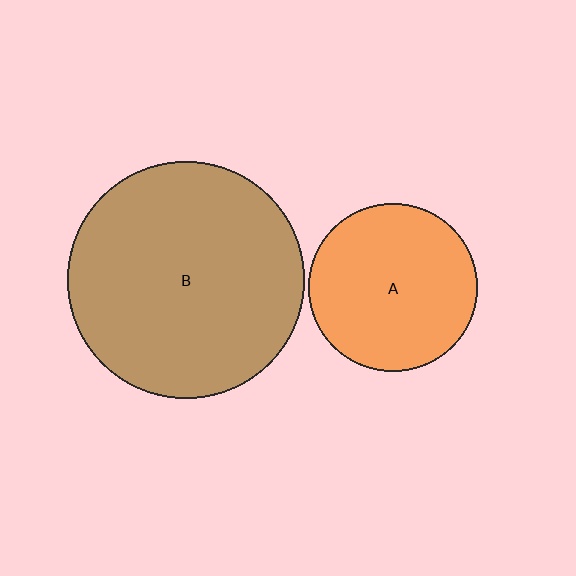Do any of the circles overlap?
No, none of the circles overlap.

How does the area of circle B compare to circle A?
Approximately 2.0 times.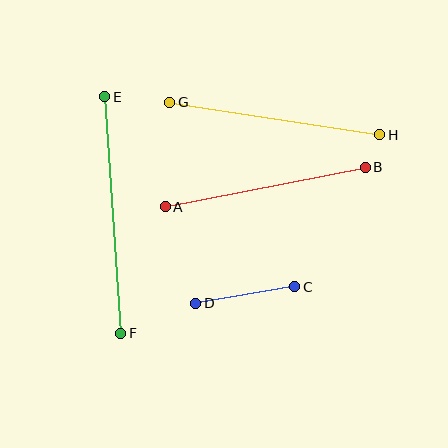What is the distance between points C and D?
The distance is approximately 101 pixels.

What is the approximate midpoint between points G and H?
The midpoint is at approximately (275, 119) pixels.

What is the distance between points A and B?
The distance is approximately 204 pixels.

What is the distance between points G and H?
The distance is approximately 213 pixels.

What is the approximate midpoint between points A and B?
The midpoint is at approximately (265, 187) pixels.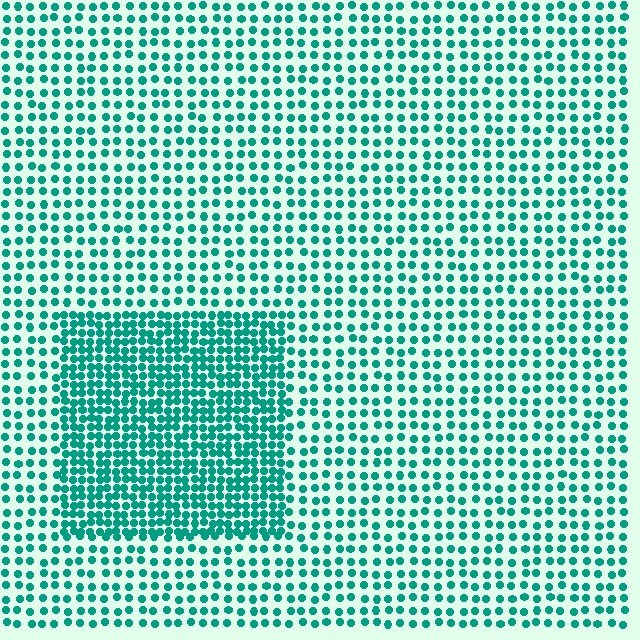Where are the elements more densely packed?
The elements are more densely packed inside the rectangle boundary.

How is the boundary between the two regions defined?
The boundary is defined by a change in element density (approximately 2.0x ratio). All elements are the same color, size, and shape.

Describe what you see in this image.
The image contains small teal elements arranged at two different densities. A rectangle-shaped region is visible where the elements are more densely packed than the surrounding area.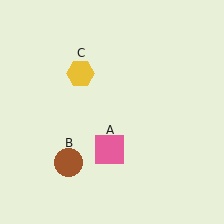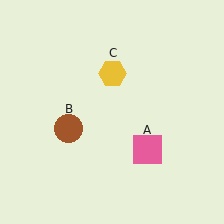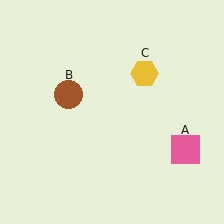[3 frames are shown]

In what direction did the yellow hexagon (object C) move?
The yellow hexagon (object C) moved right.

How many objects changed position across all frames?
3 objects changed position: pink square (object A), brown circle (object B), yellow hexagon (object C).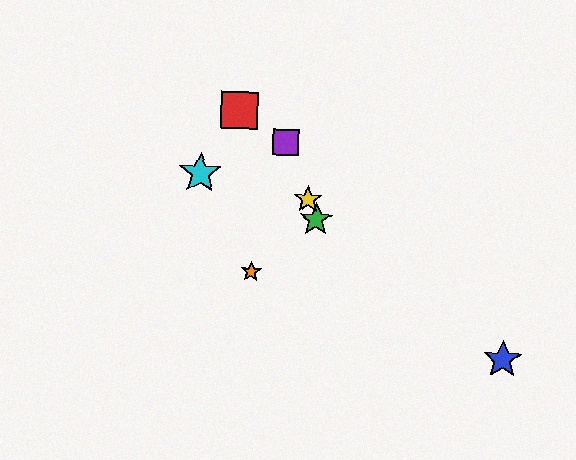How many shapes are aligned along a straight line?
3 shapes (the green star, the yellow star, the purple square) are aligned along a straight line.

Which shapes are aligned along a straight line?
The green star, the yellow star, the purple square are aligned along a straight line.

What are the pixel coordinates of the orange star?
The orange star is at (251, 272).